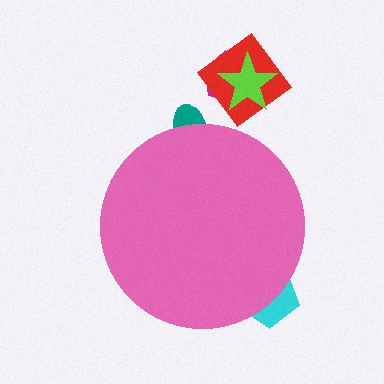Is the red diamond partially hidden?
No, the red diamond is fully visible.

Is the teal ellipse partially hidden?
Yes, the teal ellipse is partially hidden behind the pink circle.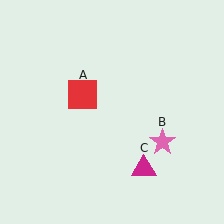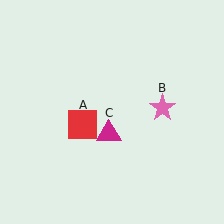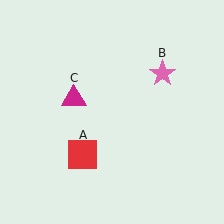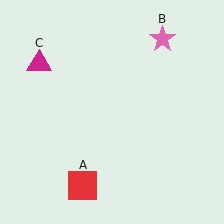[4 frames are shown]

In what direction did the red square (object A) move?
The red square (object A) moved down.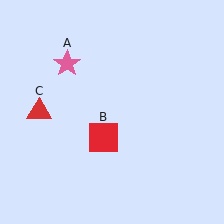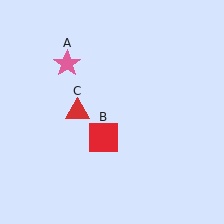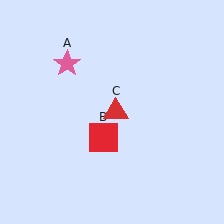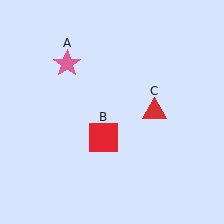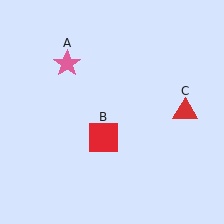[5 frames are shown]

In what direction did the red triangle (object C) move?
The red triangle (object C) moved right.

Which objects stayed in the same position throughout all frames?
Pink star (object A) and red square (object B) remained stationary.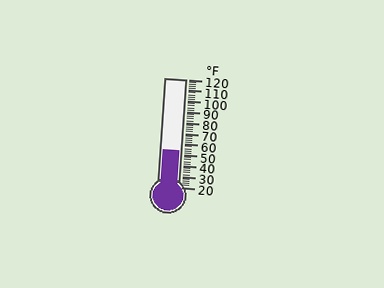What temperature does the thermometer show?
The thermometer shows approximately 54°F.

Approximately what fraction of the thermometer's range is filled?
The thermometer is filled to approximately 35% of its range.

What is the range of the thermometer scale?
The thermometer scale ranges from 20°F to 120°F.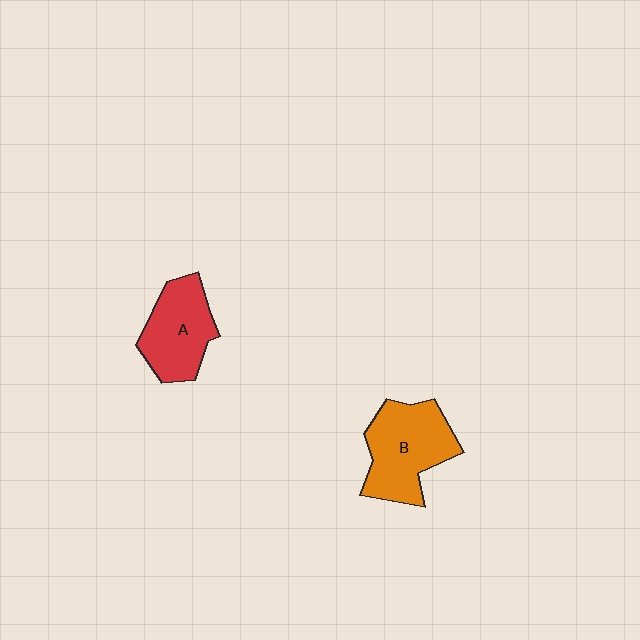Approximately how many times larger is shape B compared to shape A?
Approximately 1.2 times.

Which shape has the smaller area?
Shape A (red).